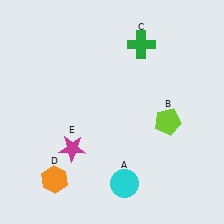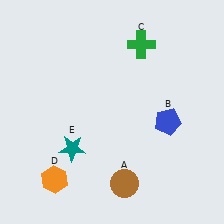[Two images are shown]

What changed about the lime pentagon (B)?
In Image 1, B is lime. In Image 2, it changed to blue.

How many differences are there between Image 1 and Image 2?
There are 3 differences between the two images.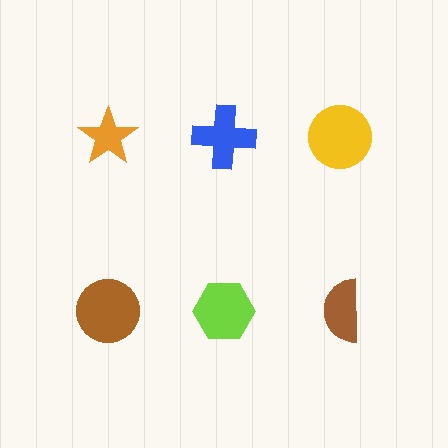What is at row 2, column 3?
A brown semicircle.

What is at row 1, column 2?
A blue cross.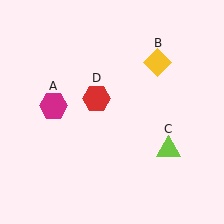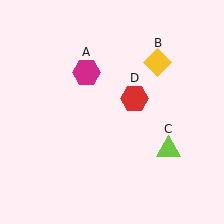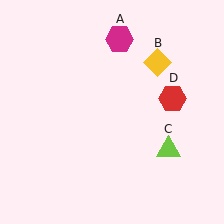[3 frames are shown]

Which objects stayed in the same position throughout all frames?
Yellow diamond (object B) and lime triangle (object C) remained stationary.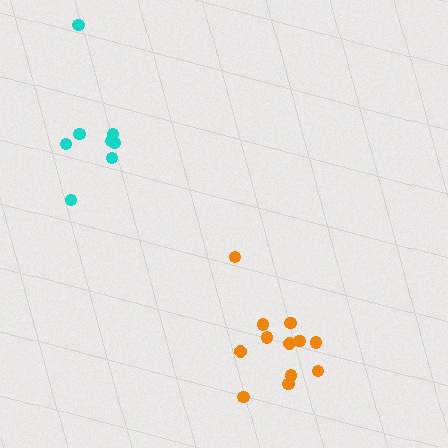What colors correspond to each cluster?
The clusters are colored: orange, cyan.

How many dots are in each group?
Group 1: 12 dots, Group 2: 8 dots (20 total).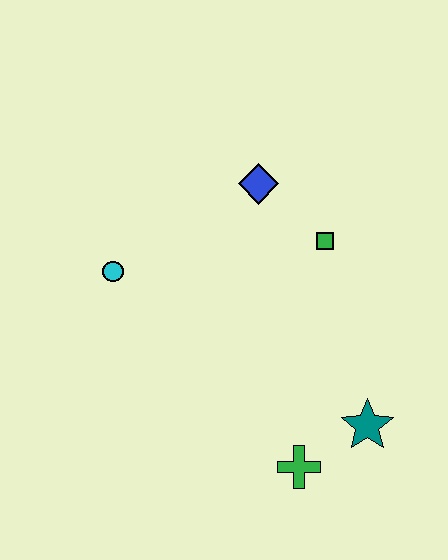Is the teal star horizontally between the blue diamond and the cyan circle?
No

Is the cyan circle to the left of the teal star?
Yes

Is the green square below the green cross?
No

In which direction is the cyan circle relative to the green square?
The cyan circle is to the left of the green square.